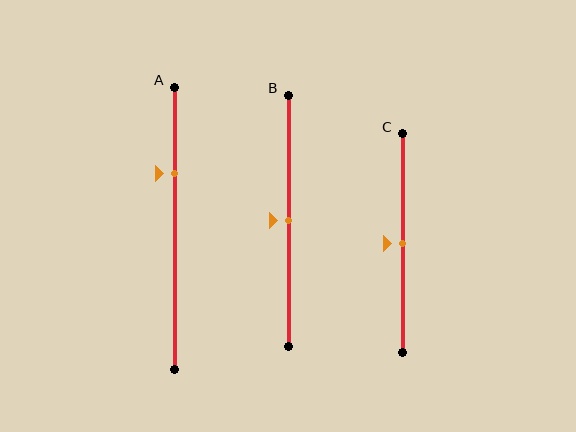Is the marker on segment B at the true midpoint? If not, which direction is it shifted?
Yes, the marker on segment B is at the true midpoint.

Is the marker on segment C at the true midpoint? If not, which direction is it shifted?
Yes, the marker on segment C is at the true midpoint.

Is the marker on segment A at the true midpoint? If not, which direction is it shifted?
No, the marker on segment A is shifted upward by about 19% of the segment length.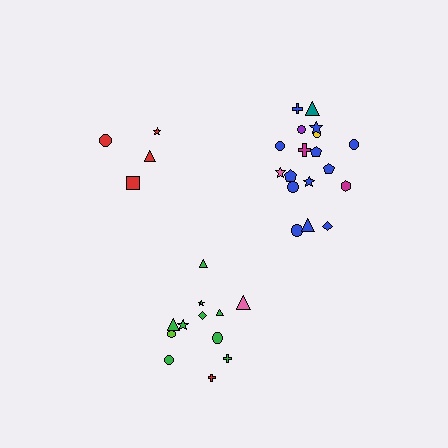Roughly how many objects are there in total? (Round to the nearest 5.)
Roughly 35 objects in total.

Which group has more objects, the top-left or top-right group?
The top-right group.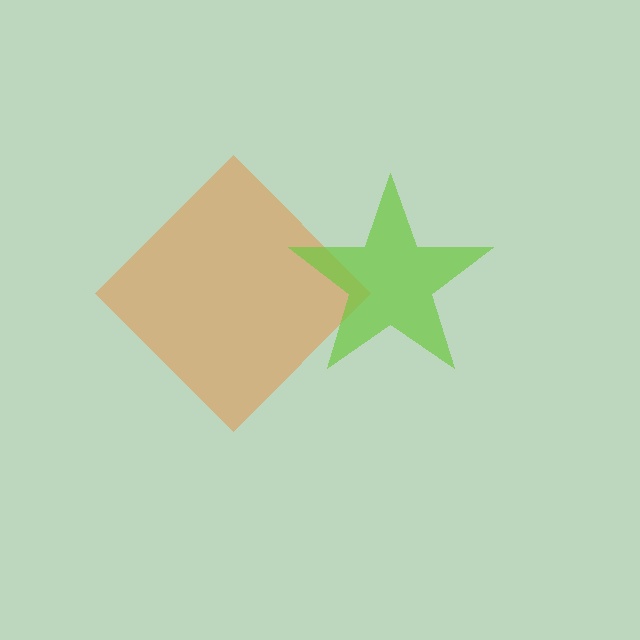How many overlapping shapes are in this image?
There are 2 overlapping shapes in the image.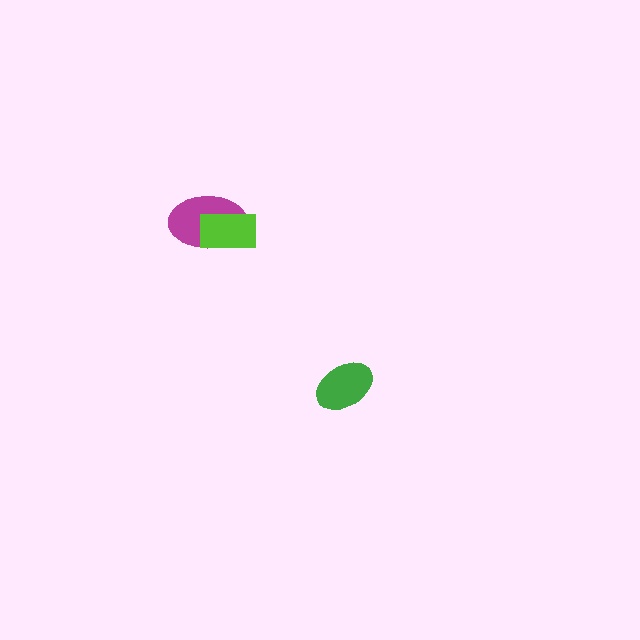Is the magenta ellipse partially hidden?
Yes, it is partially covered by another shape.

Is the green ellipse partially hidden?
No, no other shape covers it.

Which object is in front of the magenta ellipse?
The lime rectangle is in front of the magenta ellipse.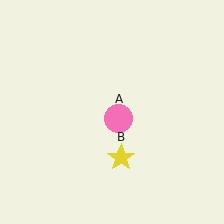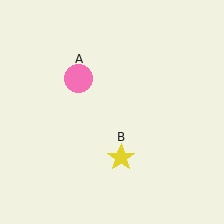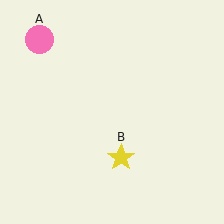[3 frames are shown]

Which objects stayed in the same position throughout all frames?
Yellow star (object B) remained stationary.